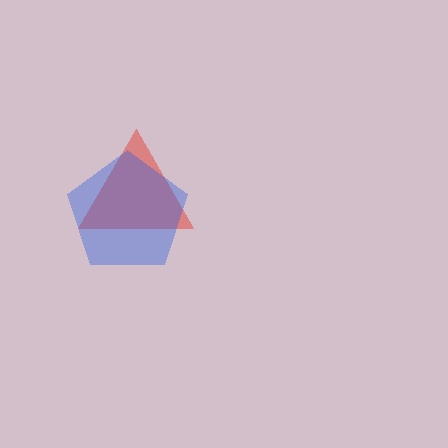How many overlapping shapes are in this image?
There are 2 overlapping shapes in the image.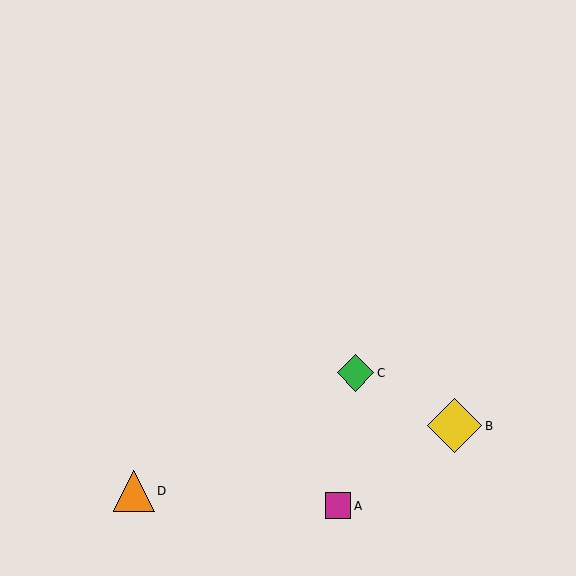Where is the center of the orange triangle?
The center of the orange triangle is at (134, 491).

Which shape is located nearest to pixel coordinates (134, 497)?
The orange triangle (labeled D) at (134, 491) is nearest to that location.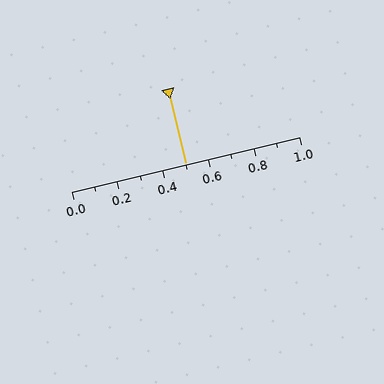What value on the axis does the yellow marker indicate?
The marker indicates approximately 0.5.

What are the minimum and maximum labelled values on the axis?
The axis runs from 0.0 to 1.0.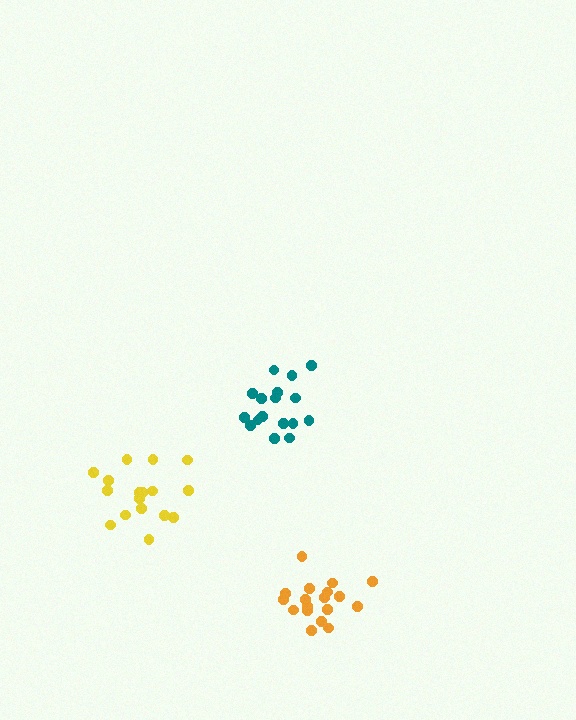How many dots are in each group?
Group 1: 17 dots, Group 2: 17 dots, Group 3: 18 dots (52 total).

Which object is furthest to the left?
The yellow cluster is leftmost.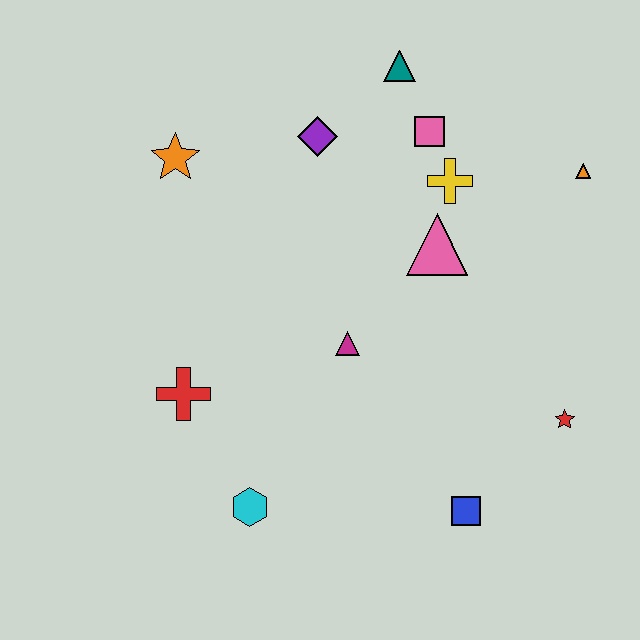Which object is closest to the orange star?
The purple diamond is closest to the orange star.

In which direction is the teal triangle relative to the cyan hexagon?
The teal triangle is above the cyan hexagon.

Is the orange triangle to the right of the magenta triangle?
Yes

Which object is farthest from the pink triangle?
The cyan hexagon is farthest from the pink triangle.